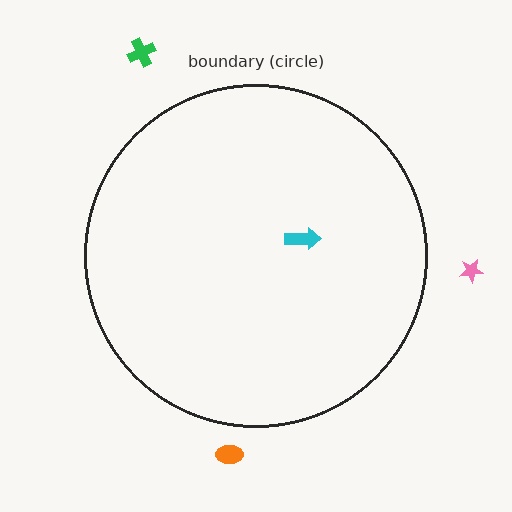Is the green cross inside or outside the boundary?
Outside.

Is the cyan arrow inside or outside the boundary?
Inside.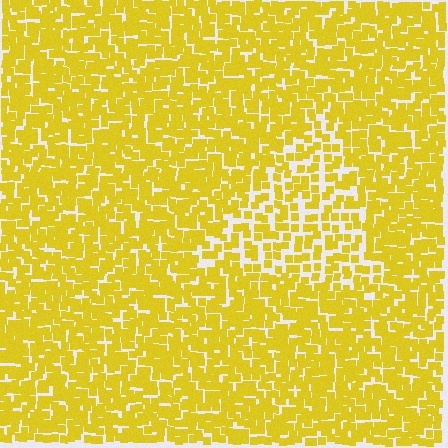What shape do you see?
I see a triangle.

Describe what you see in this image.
The image contains small yellow elements arranged at two different densities. A triangle-shaped region is visible where the elements are less densely packed than the surrounding area.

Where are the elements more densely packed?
The elements are more densely packed outside the triangle boundary.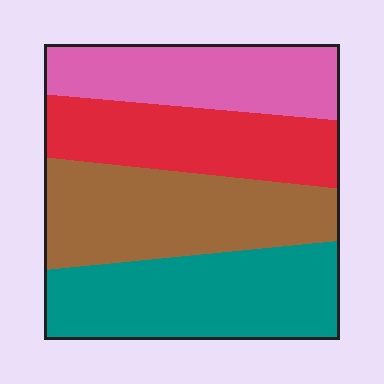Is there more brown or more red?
Brown.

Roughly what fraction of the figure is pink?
Pink takes up about one fifth (1/5) of the figure.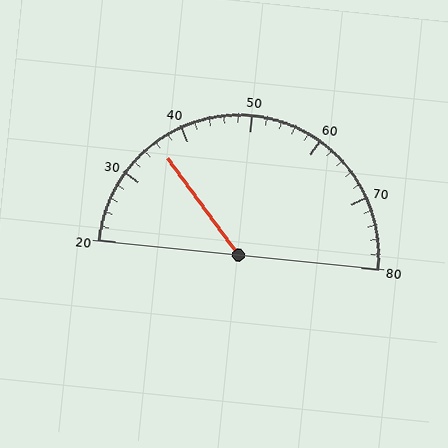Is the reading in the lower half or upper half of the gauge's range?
The reading is in the lower half of the range (20 to 80).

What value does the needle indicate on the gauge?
The needle indicates approximately 36.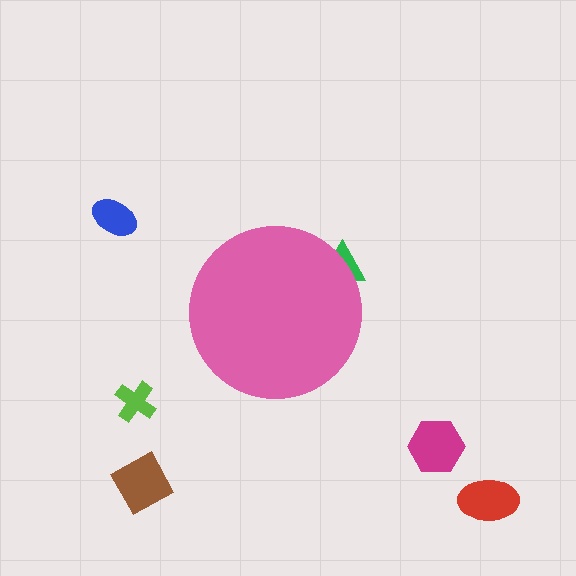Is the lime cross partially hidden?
No, the lime cross is fully visible.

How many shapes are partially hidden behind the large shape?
1 shape is partially hidden.